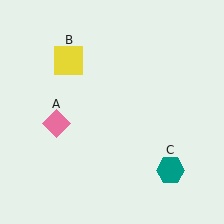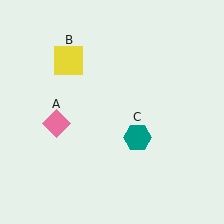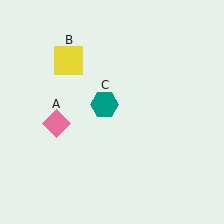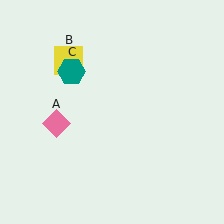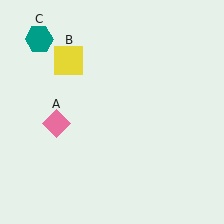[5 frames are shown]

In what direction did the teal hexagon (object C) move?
The teal hexagon (object C) moved up and to the left.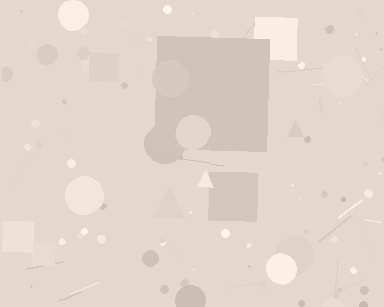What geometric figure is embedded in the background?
A square is embedded in the background.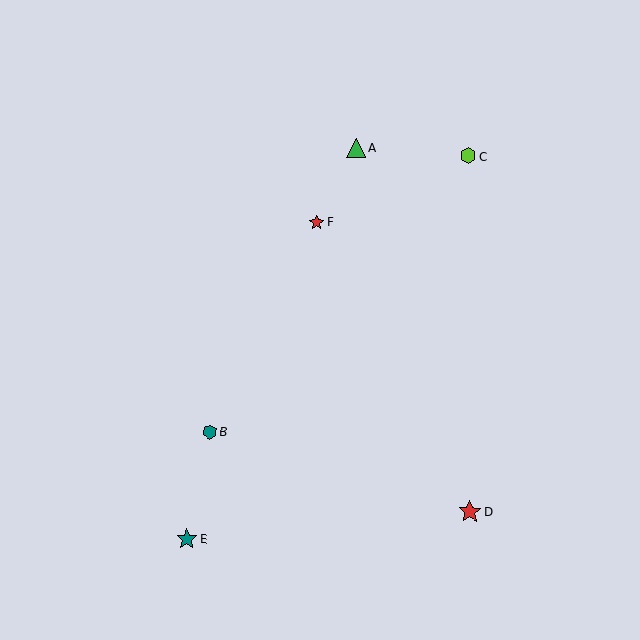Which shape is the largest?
The red star (labeled D) is the largest.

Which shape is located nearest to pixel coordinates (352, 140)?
The green triangle (labeled A) at (356, 148) is nearest to that location.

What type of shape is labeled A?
Shape A is a green triangle.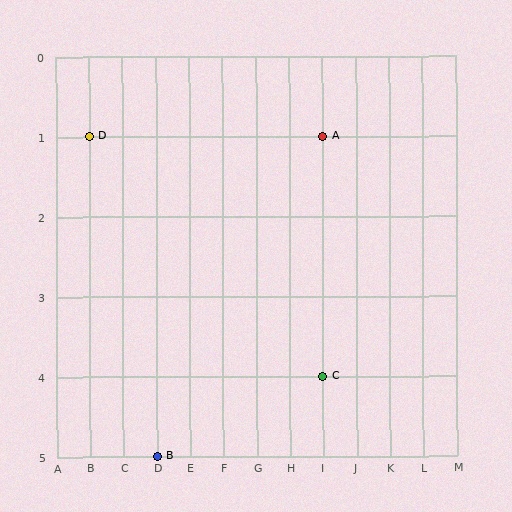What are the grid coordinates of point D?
Point D is at grid coordinates (B, 1).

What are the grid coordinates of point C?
Point C is at grid coordinates (I, 4).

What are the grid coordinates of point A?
Point A is at grid coordinates (I, 1).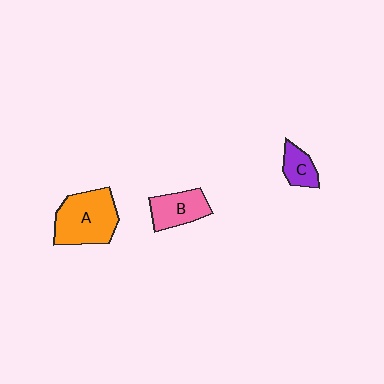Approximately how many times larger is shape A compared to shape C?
Approximately 2.6 times.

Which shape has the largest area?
Shape A (orange).